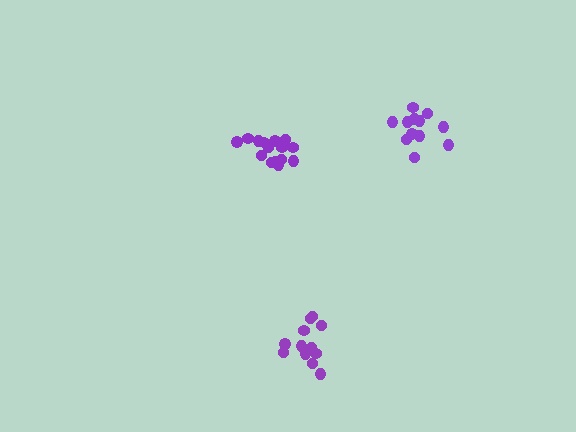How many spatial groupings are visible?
There are 3 spatial groupings.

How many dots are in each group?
Group 1: 15 dots, Group 2: 13 dots, Group 3: 12 dots (40 total).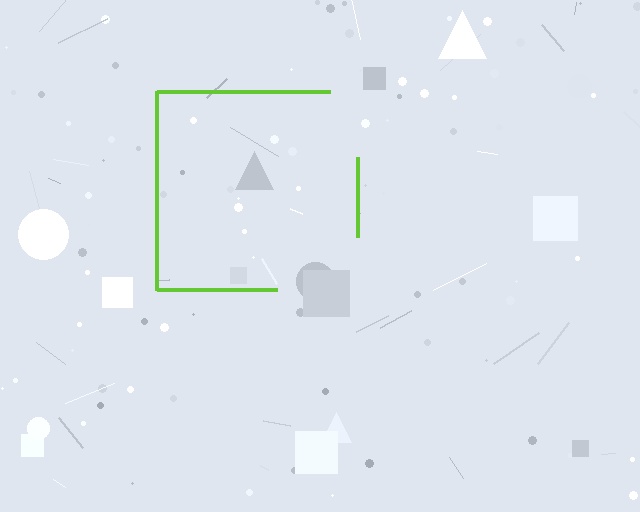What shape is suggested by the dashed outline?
The dashed outline suggests a square.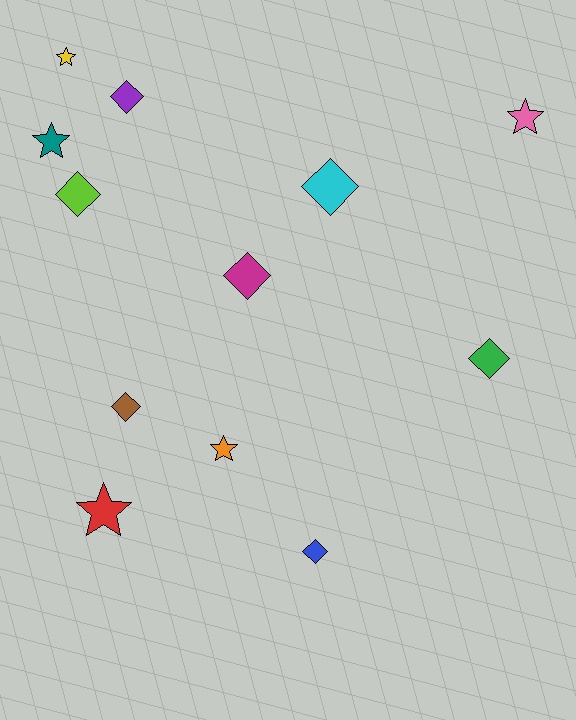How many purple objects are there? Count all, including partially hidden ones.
There is 1 purple object.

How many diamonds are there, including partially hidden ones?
There are 7 diamonds.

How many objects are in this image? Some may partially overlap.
There are 12 objects.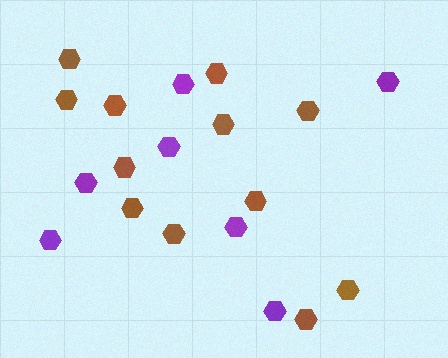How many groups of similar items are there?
There are 2 groups: one group of purple hexagons (7) and one group of brown hexagons (12).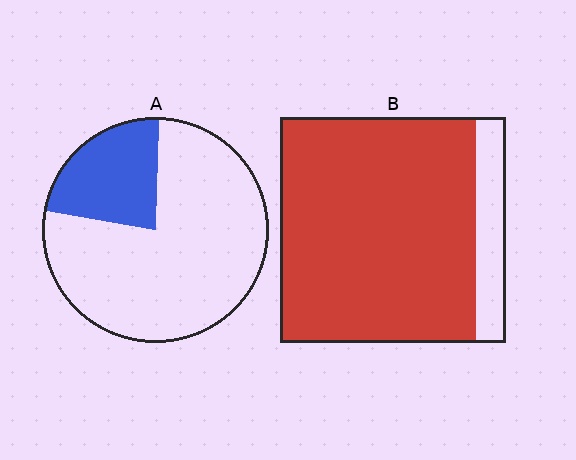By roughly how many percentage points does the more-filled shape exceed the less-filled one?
By roughly 65 percentage points (B over A).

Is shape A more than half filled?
No.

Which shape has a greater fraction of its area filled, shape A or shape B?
Shape B.